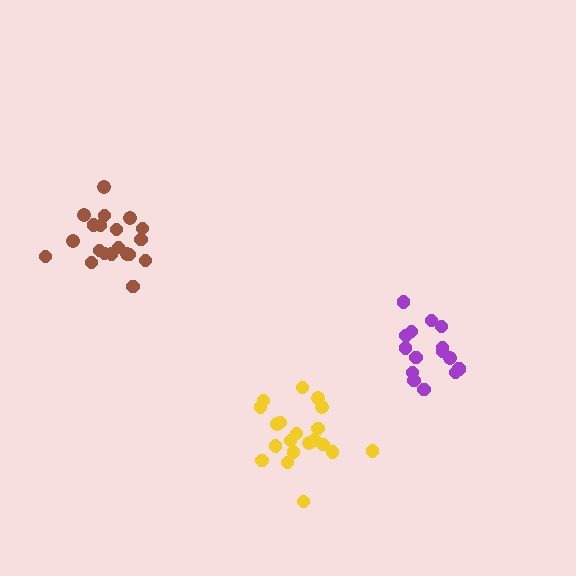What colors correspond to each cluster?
The clusters are colored: brown, purple, yellow.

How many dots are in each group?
Group 1: 20 dots, Group 2: 16 dots, Group 3: 20 dots (56 total).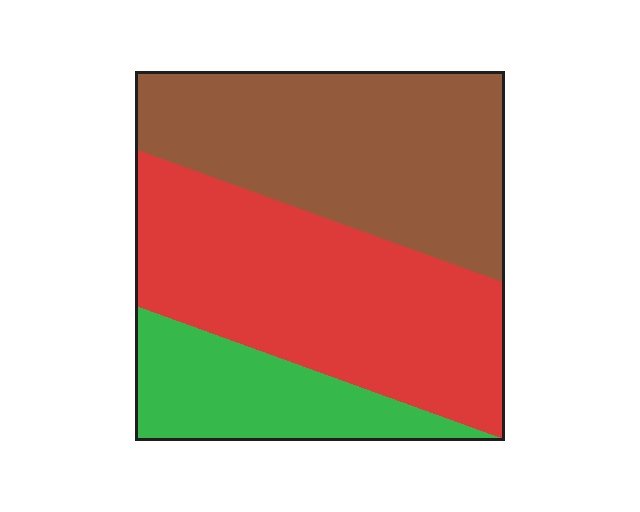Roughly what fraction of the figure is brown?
Brown takes up about two fifths (2/5) of the figure.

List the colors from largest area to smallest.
From largest to smallest: red, brown, green.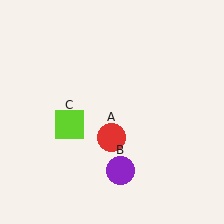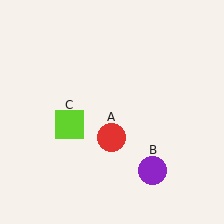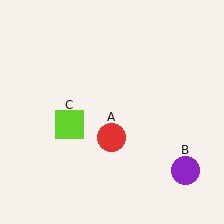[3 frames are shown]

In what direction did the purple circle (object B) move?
The purple circle (object B) moved right.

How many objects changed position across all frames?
1 object changed position: purple circle (object B).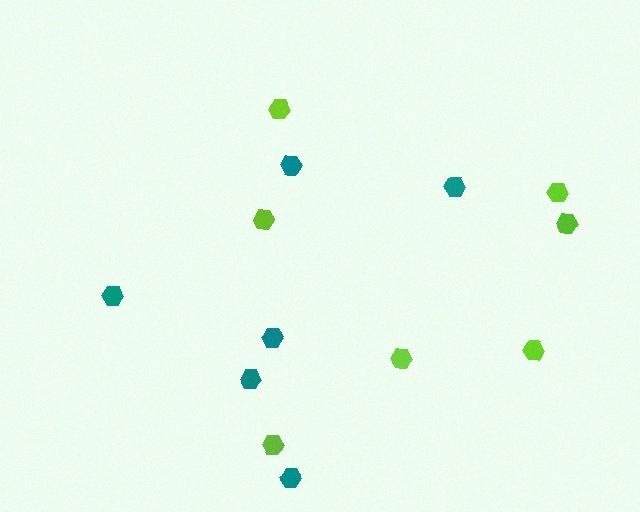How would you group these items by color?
There are 2 groups: one group of teal hexagons (6) and one group of lime hexagons (7).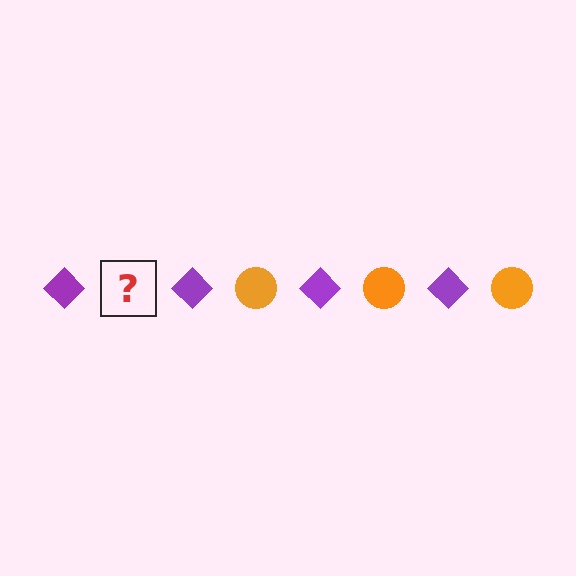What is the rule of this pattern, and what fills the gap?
The rule is that the pattern alternates between purple diamond and orange circle. The gap should be filled with an orange circle.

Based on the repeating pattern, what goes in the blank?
The blank should be an orange circle.